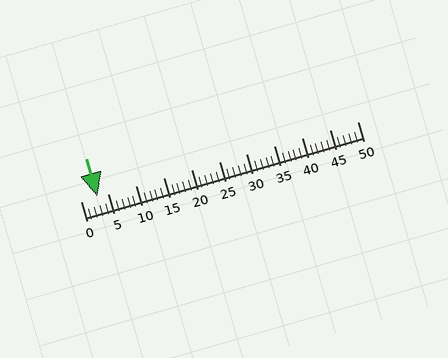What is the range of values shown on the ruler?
The ruler shows values from 0 to 50.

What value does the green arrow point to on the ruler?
The green arrow points to approximately 3.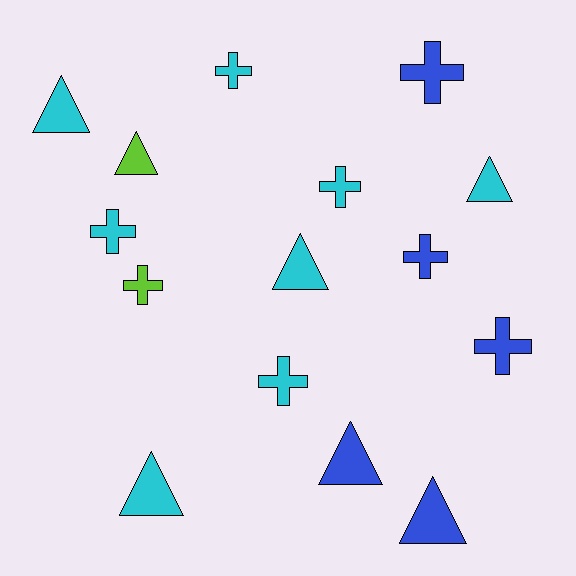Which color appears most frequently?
Cyan, with 8 objects.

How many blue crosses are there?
There are 3 blue crosses.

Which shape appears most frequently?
Cross, with 8 objects.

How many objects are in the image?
There are 15 objects.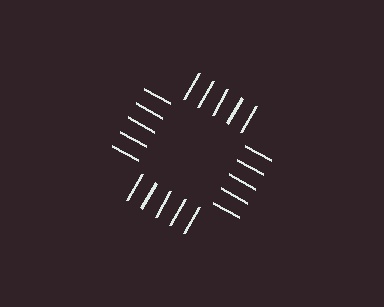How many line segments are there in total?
20 — 5 along each of the 4 edges.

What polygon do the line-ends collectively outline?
An illusory square — the line segments terminate on its edges but no continuous stroke is drawn.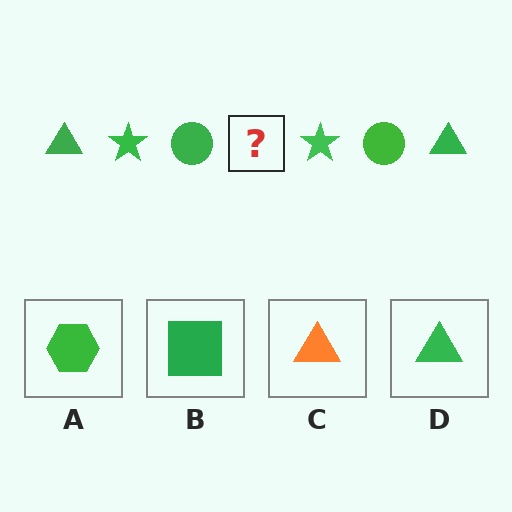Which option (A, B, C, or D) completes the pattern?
D.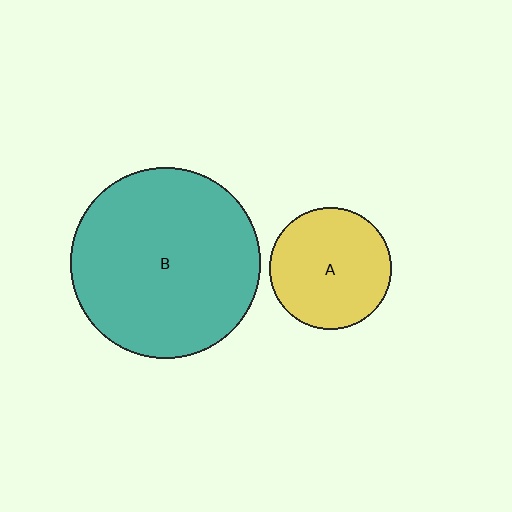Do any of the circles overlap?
No, none of the circles overlap.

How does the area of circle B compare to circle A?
Approximately 2.4 times.